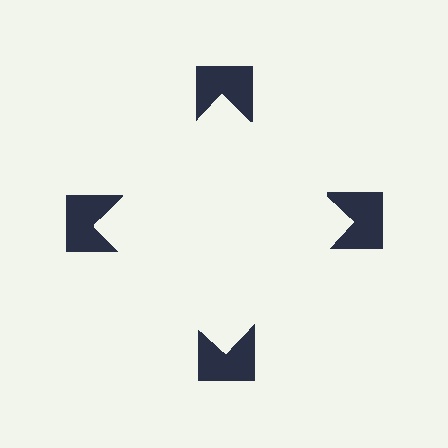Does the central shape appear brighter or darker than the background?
It typically appears slightly brighter than the background, even though no actual brightness change is drawn.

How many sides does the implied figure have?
4 sides.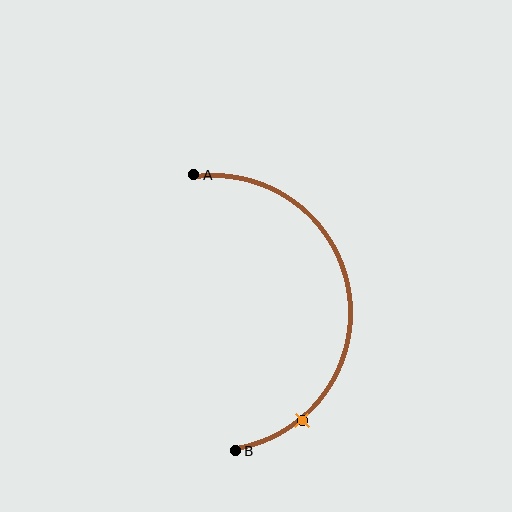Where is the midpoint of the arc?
The arc midpoint is the point on the curve farthest from the straight line joining A and B. It sits to the right of that line.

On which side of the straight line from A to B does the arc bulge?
The arc bulges to the right of the straight line connecting A and B.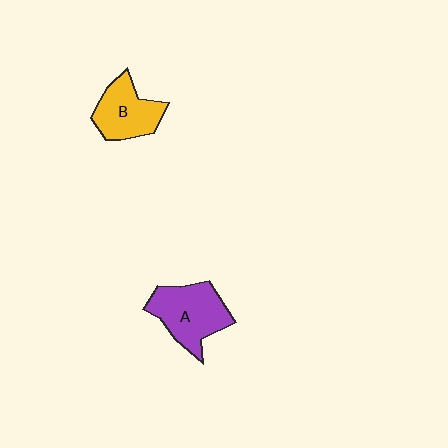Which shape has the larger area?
Shape A (purple).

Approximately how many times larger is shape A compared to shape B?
Approximately 1.2 times.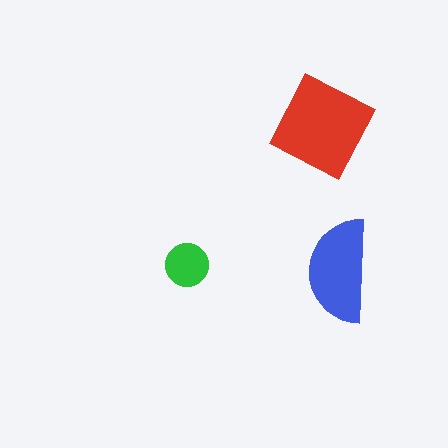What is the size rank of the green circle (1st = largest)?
3rd.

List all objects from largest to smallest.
The red diamond, the blue semicircle, the green circle.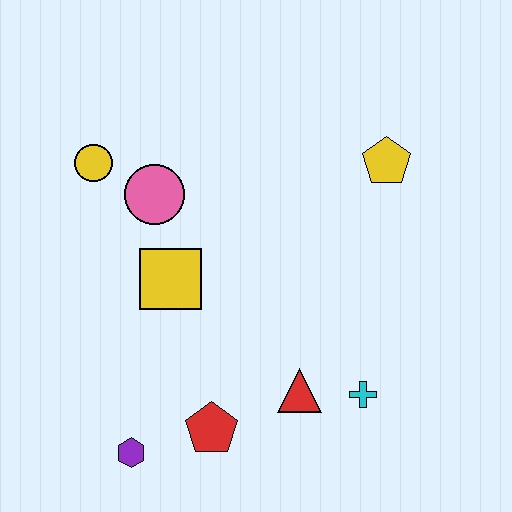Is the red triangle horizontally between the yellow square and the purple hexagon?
No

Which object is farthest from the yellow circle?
The cyan cross is farthest from the yellow circle.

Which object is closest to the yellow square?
The pink circle is closest to the yellow square.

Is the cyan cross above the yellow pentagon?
No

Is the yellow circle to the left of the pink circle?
Yes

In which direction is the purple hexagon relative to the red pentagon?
The purple hexagon is to the left of the red pentagon.